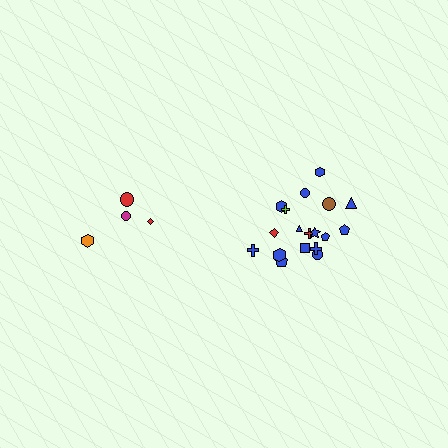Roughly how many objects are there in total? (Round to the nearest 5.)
Roughly 20 objects in total.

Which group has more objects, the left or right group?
The right group.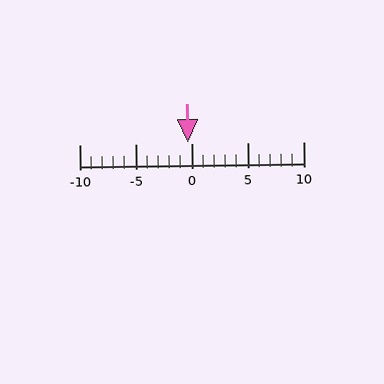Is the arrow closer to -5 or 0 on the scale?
The arrow is closer to 0.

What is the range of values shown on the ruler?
The ruler shows values from -10 to 10.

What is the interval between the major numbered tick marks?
The major tick marks are spaced 5 units apart.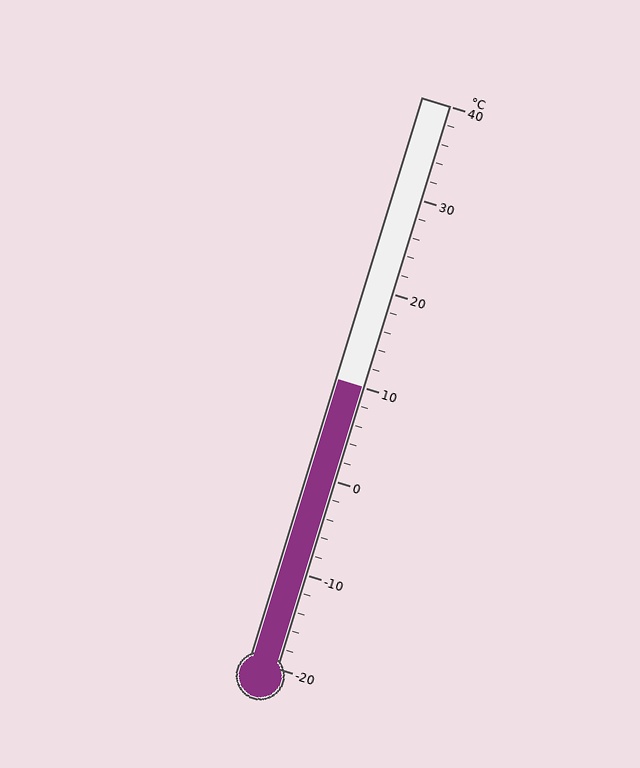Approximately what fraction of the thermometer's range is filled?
The thermometer is filled to approximately 50% of its range.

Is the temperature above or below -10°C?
The temperature is above -10°C.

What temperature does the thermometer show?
The thermometer shows approximately 10°C.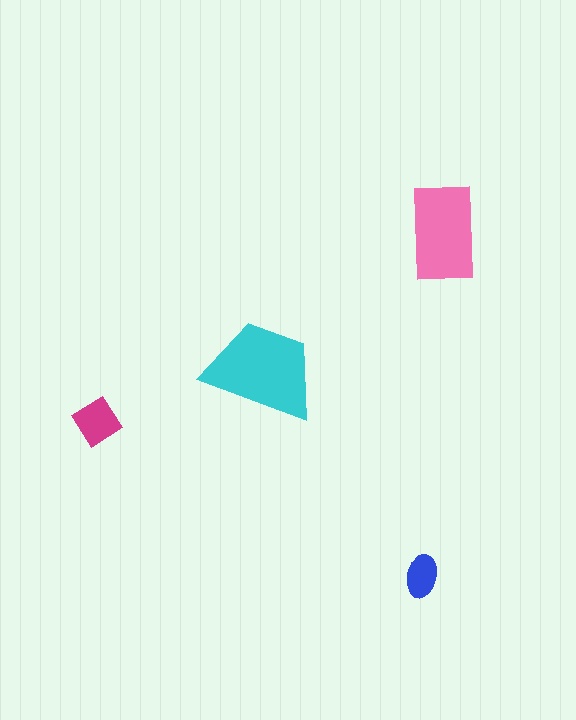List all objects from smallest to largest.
The blue ellipse, the magenta diamond, the pink rectangle, the cyan trapezoid.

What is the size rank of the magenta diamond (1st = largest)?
3rd.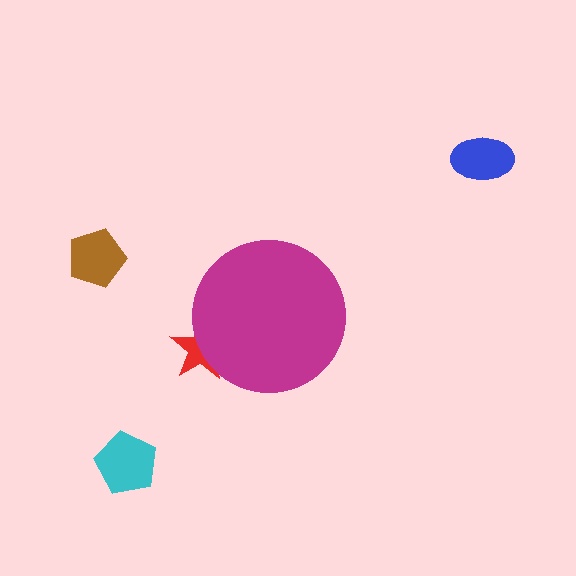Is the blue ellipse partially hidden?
No, the blue ellipse is fully visible.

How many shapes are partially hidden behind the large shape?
1 shape is partially hidden.